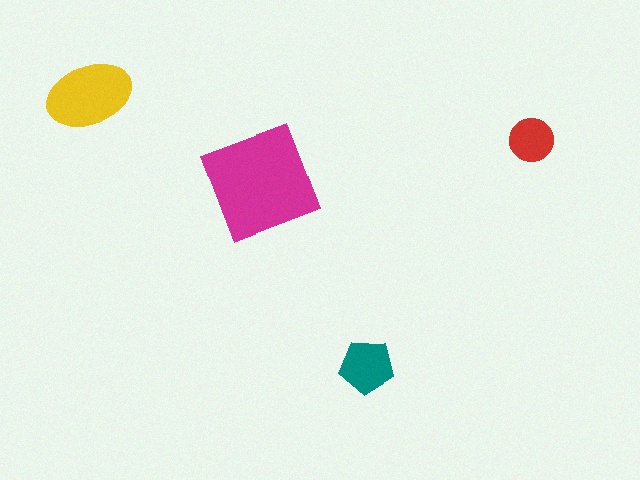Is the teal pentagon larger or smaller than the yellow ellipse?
Smaller.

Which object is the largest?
The magenta square.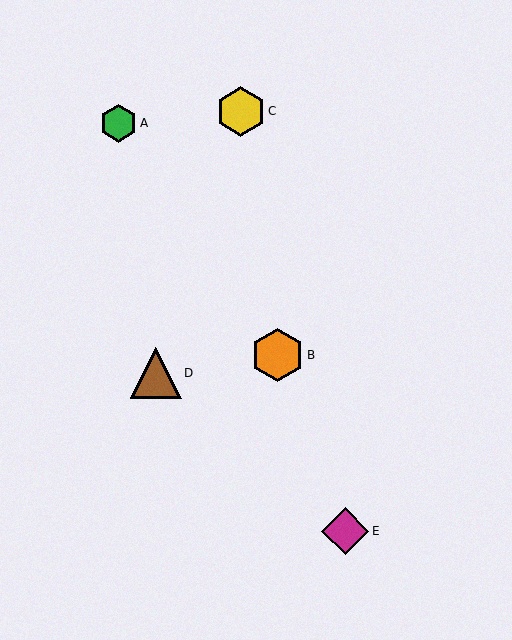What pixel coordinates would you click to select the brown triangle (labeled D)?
Click at (156, 373) to select the brown triangle D.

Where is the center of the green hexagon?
The center of the green hexagon is at (119, 123).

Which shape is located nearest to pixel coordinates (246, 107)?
The yellow hexagon (labeled C) at (241, 111) is nearest to that location.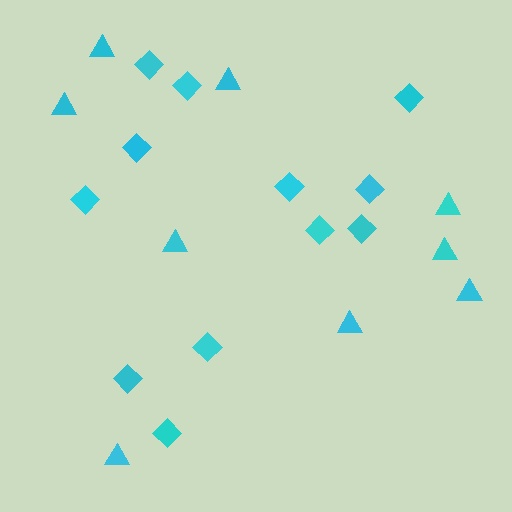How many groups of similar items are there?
There are 2 groups: one group of triangles (9) and one group of diamonds (12).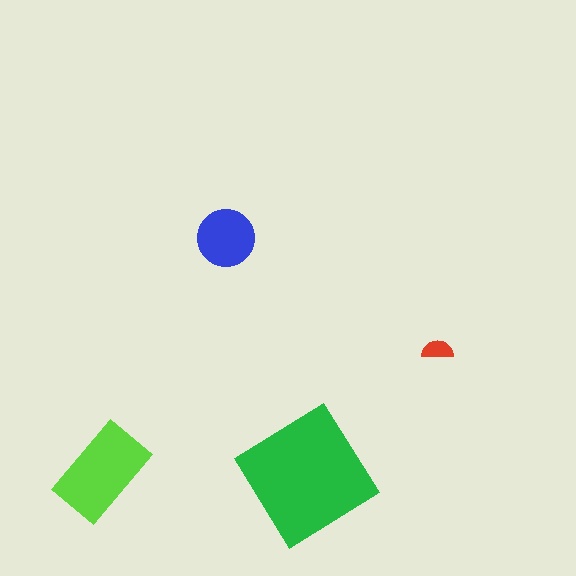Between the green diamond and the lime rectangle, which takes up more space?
The green diamond.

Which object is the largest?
The green diamond.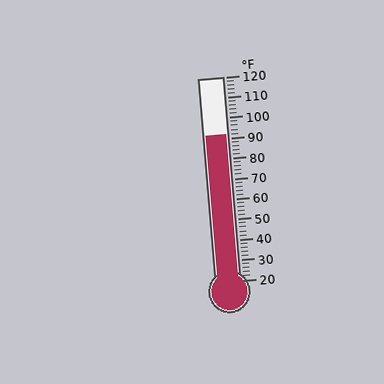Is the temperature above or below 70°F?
The temperature is above 70°F.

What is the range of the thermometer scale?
The thermometer scale ranges from 20°F to 120°F.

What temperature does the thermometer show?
The thermometer shows approximately 92°F.